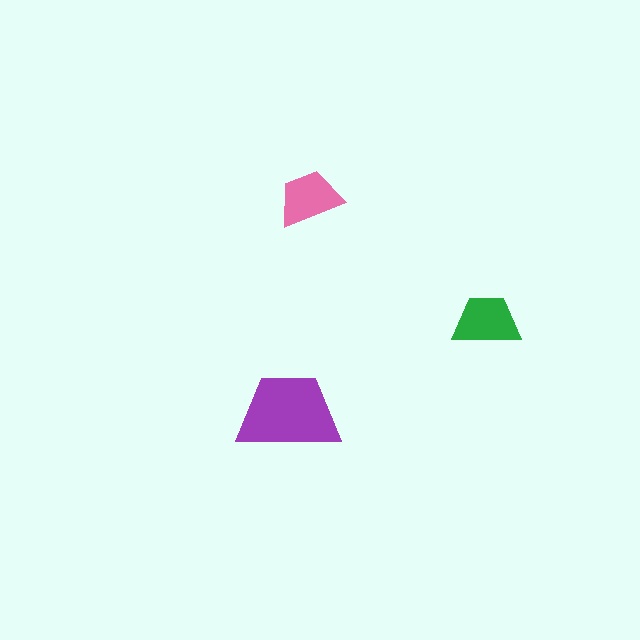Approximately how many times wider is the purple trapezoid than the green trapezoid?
About 1.5 times wider.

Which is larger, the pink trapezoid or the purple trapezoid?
The purple one.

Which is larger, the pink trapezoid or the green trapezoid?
The green one.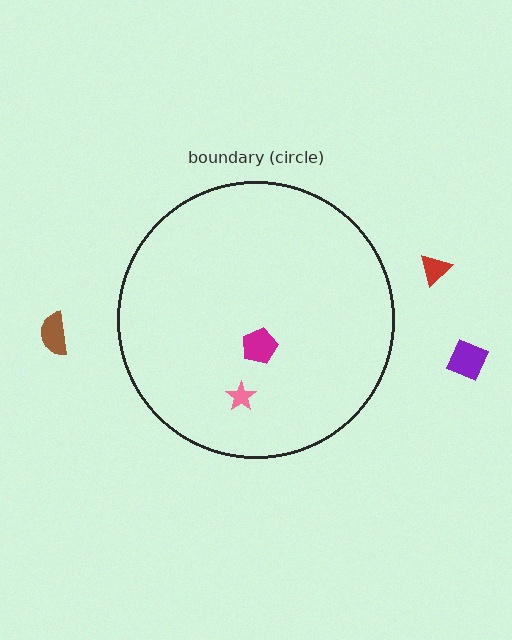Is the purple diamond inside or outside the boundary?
Outside.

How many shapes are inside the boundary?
2 inside, 3 outside.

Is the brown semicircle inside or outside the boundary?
Outside.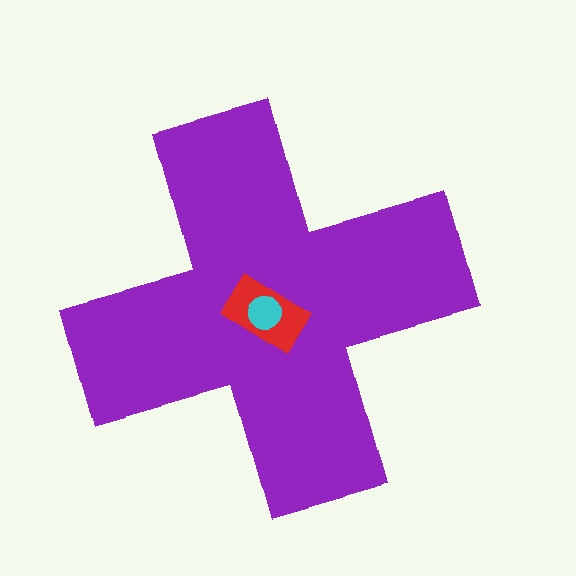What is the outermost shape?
The purple cross.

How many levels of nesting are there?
3.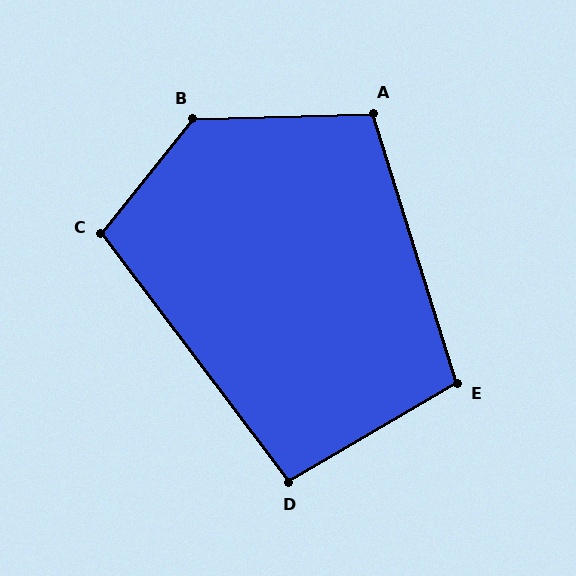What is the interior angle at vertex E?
Approximately 103 degrees (obtuse).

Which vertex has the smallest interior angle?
D, at approximately 97 degrees.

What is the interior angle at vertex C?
Approximately 105 degrees (obtuse).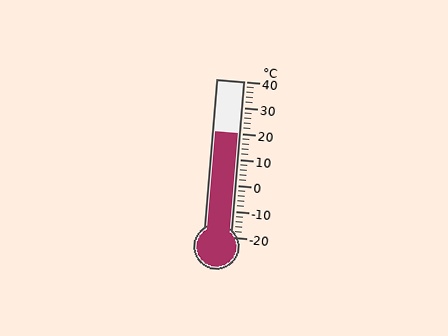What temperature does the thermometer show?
The thermometer shows approximately 20°C.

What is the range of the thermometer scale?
The thermometer scale ranges from -20°C to 40°C.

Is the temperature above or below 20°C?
The temperature is at 20°C.